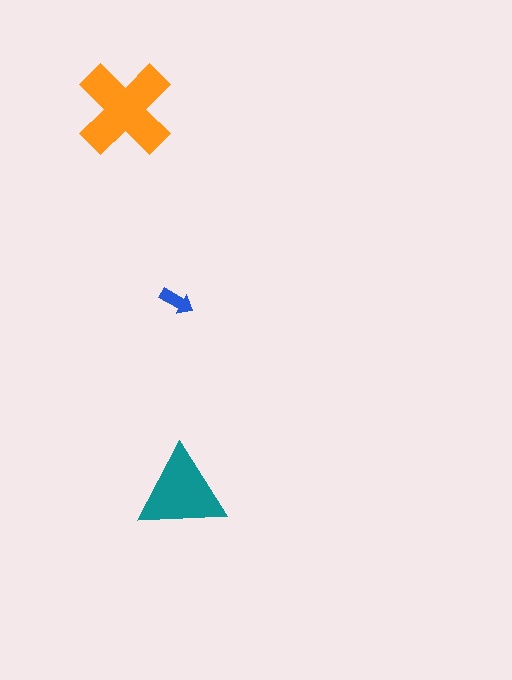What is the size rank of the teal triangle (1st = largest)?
2nd.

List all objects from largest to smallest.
The orange cross, the teal triangle, the blue arrow.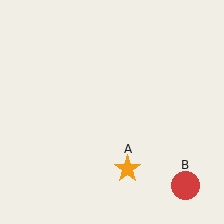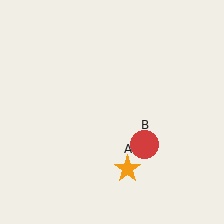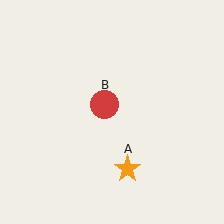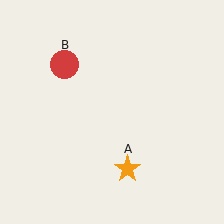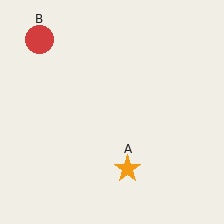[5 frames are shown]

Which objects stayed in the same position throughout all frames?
Orange star (object A) remained stationary.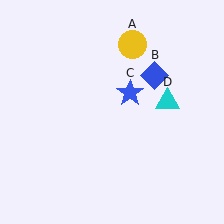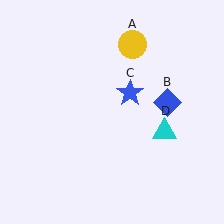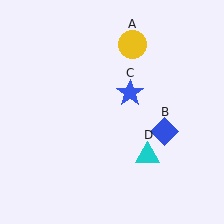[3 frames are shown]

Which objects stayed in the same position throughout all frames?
Yellow circle (object A) and blue star (object C) remained stationary.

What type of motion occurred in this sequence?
The blue diamond (object B), cyan triangle (object D) rotated clockwise around the center of the scene.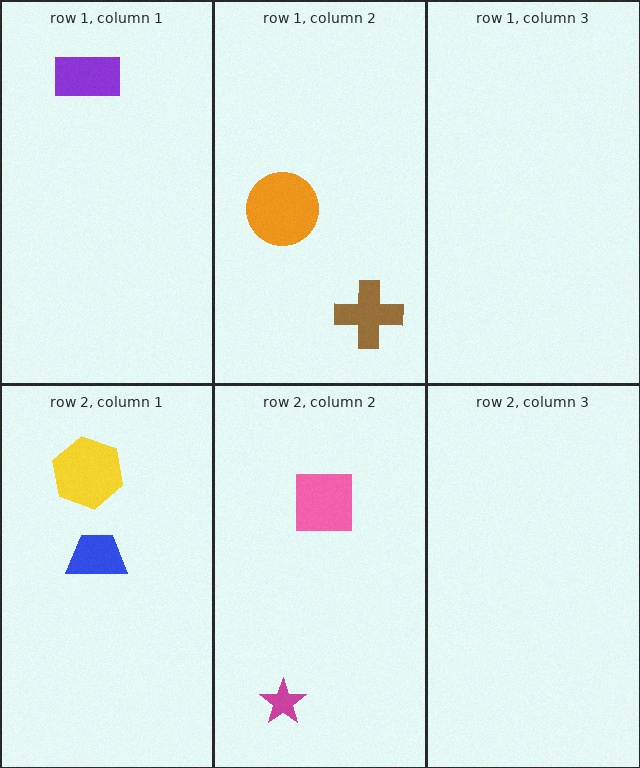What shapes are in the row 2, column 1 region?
The blue trapezoid, the yellow hexagon.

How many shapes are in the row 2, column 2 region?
2.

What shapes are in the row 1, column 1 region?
The purple rectangle.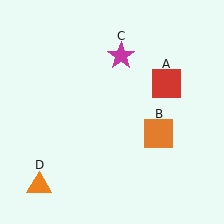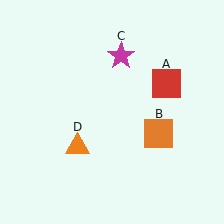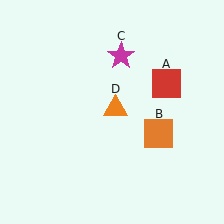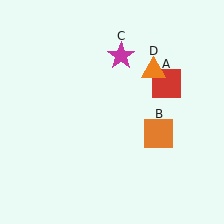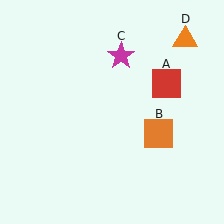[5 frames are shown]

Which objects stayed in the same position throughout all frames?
Red square (object A) and orange square (object B) and magenta star (object C) remained stationary.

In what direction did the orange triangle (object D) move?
The orange triangle (object D) moved up and to the right.